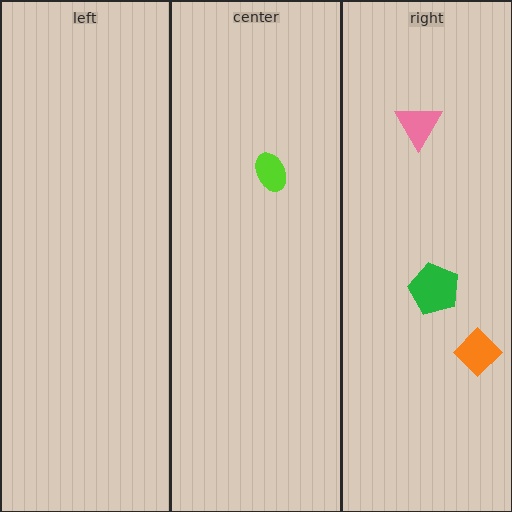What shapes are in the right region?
The pink triangle, the green pentagon, the orange diamond.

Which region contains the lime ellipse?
The center region.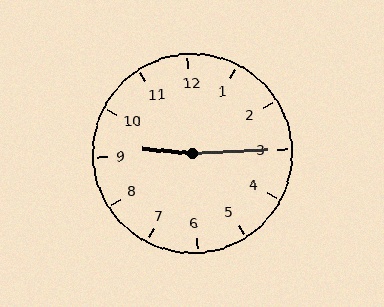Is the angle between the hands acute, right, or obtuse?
It is obtuse.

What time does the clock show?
9:15.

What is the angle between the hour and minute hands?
Approximately 172 degrees.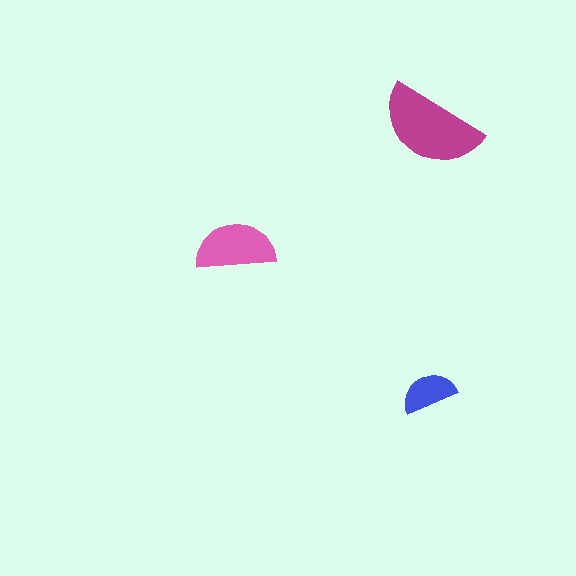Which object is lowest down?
The blue semicircle is bottommost.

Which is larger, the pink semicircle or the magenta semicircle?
The magenta one.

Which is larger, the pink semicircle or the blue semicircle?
The pink one.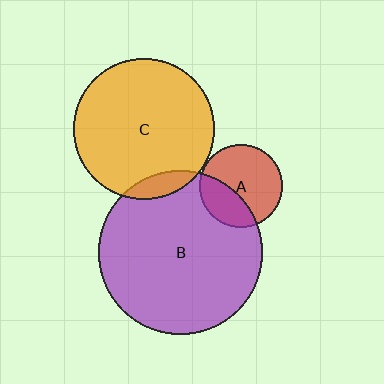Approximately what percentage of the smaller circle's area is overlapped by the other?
Approximately 35%.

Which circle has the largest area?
Circle B (purple).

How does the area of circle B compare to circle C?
Approximately 1.4 times.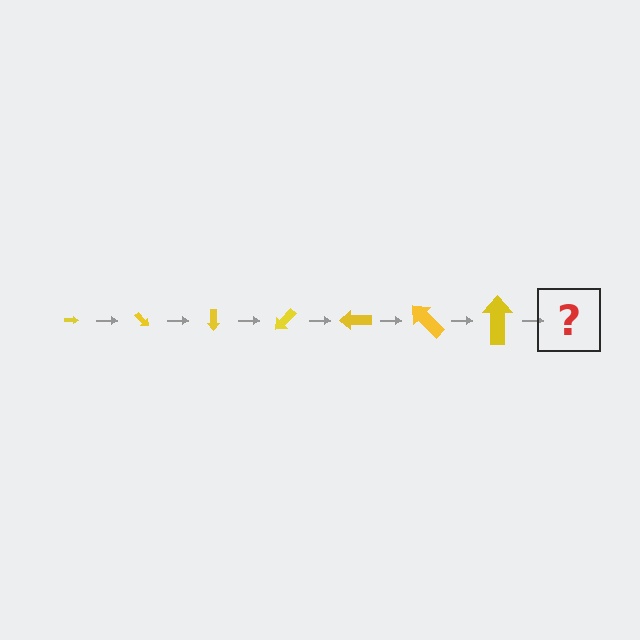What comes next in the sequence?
The next element should be an arrow, larger than the previous one and rotated 315 degrees from the start.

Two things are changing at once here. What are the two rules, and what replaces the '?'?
The two rules are that the arrow grows larger each step and it rotates 45 degrees each step. The '?' should be an arrow, larger than the previous one and rotated 315 degrees from the start.